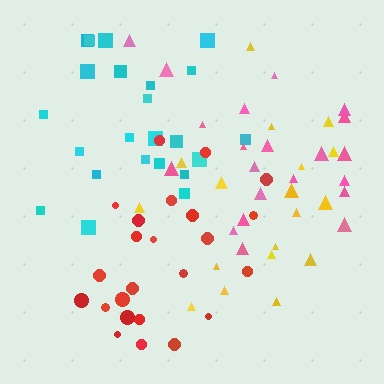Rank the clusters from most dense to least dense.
red, cyan, yellow, pink.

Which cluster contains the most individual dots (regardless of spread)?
Red (24).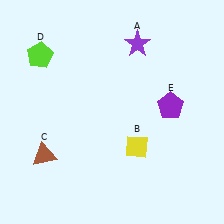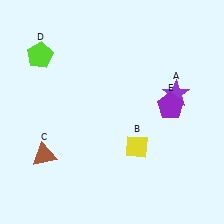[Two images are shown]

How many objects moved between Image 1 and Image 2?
1 object moved between the two images.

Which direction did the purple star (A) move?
The purple star (A) moved down.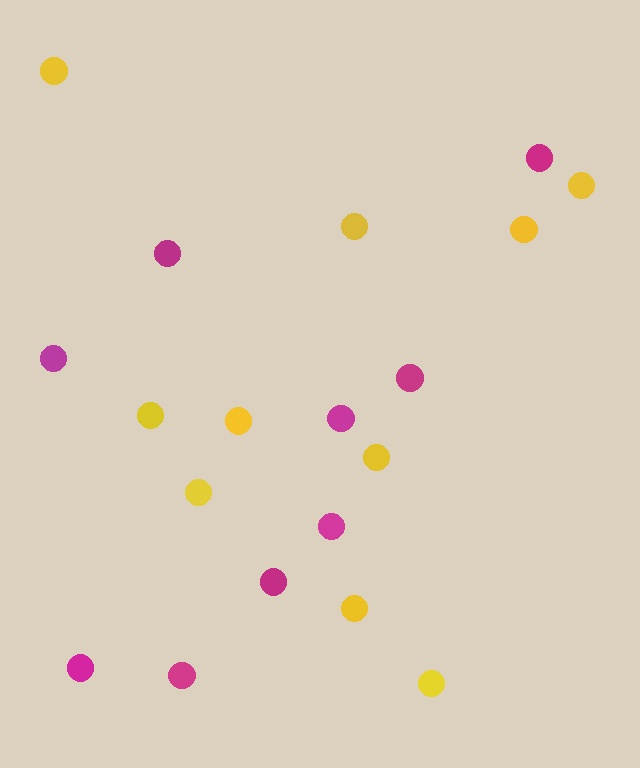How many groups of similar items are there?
There are 2 groups: one group of yellow circles (10) and one group of magenta circles (9).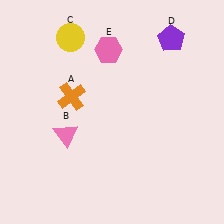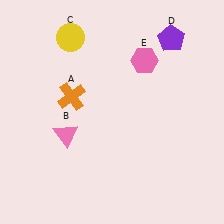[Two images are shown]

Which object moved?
The pink hexagon (E) moved right.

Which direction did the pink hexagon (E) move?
The pink hexagon (E) moved right.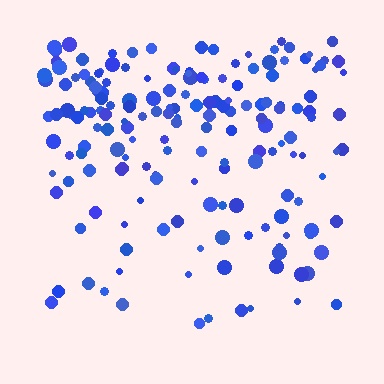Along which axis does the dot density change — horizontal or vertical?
Vertical.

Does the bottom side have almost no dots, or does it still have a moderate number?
Still a moderate number, just noticeably fewer than the top.